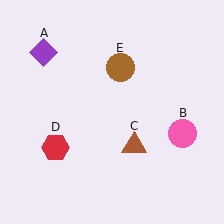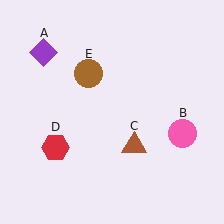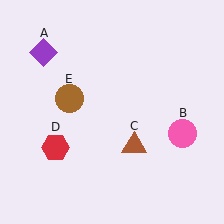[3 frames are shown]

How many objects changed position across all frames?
1 object changed position: brown circle (object E).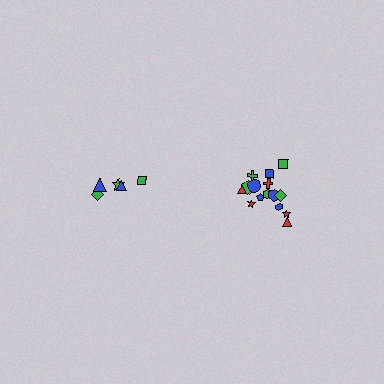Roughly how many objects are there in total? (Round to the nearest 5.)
Roughly 20 objects in total.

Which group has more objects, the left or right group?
The right group.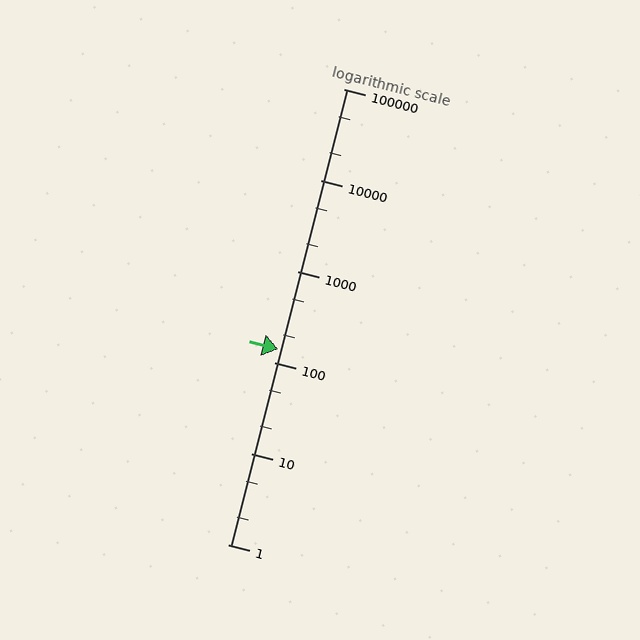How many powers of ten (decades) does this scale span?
The scale spans 5 decades, from 1 to 100000.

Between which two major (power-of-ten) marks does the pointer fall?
The pointer is between 100 and 1000.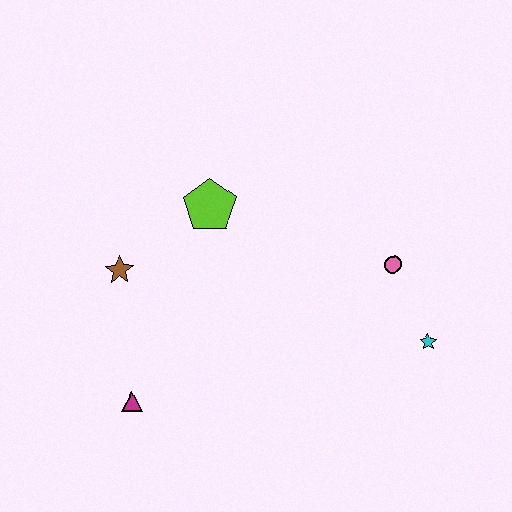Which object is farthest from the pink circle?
The magenta triangle is farthest from the pink circle.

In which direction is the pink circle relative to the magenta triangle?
The pink circle is to the right of the magenta triangle.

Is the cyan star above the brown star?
No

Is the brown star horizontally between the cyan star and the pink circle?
No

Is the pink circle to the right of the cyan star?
No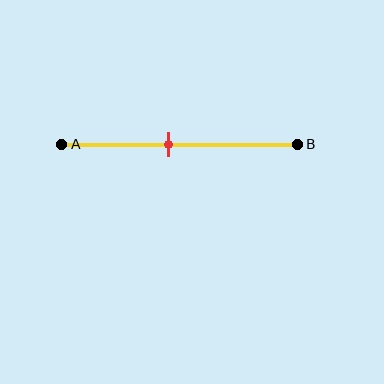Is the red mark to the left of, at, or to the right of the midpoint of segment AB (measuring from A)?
The red mark is to the left of the midpoint of segment AB.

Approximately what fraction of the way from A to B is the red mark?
The red mark is approximately 45% of the way from A to B.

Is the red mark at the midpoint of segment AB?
No, the mark is at about 45% from A, not at the 50% midpoint.